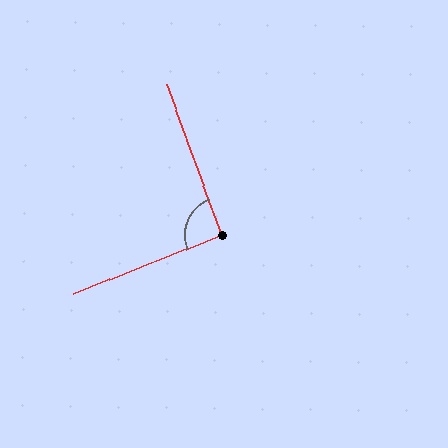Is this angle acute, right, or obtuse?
It is approximately a right angle.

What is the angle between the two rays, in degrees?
Approximately 91 degrees.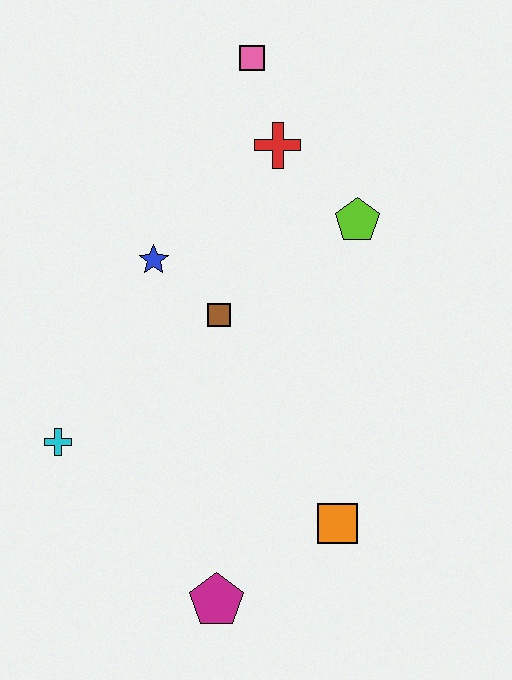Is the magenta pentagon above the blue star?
No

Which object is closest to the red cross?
The pink square is closest to the red cross.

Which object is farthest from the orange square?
The pink square is farthest from the orange square.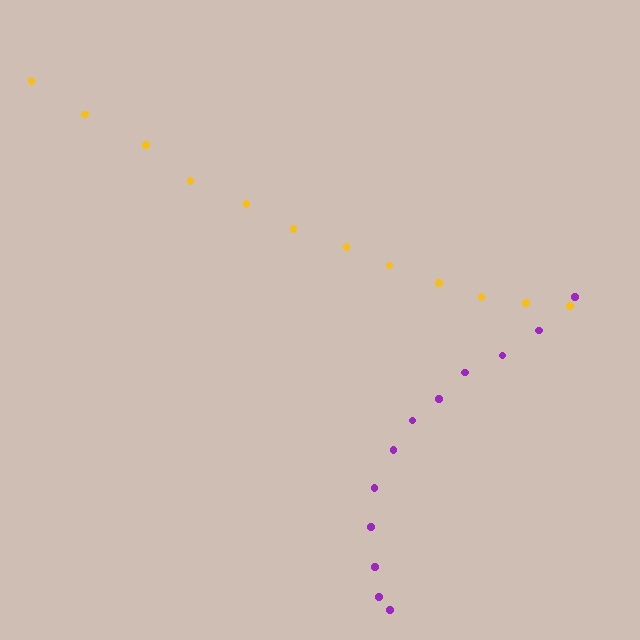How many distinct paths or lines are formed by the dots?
There are 2 distinct paths.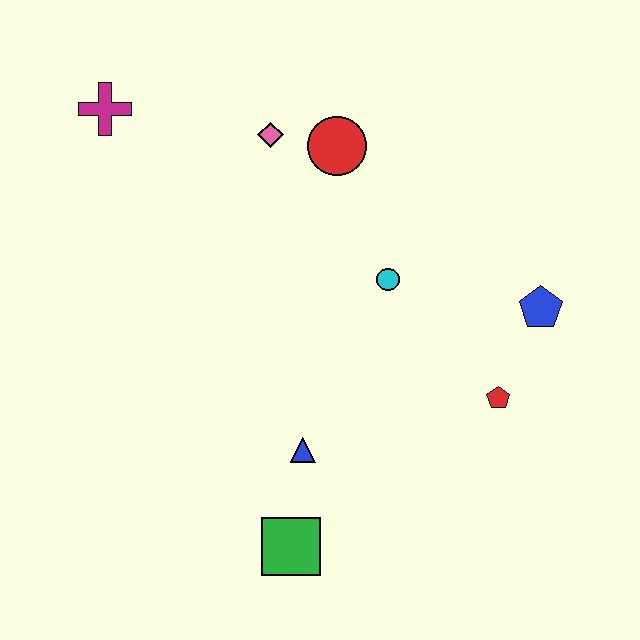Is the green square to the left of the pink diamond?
No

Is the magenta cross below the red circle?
No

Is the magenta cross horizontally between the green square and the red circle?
No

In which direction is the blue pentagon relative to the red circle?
The blue pentagon is to the right of the red circle.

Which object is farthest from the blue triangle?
The magenta cross is farthest from the blue triangle.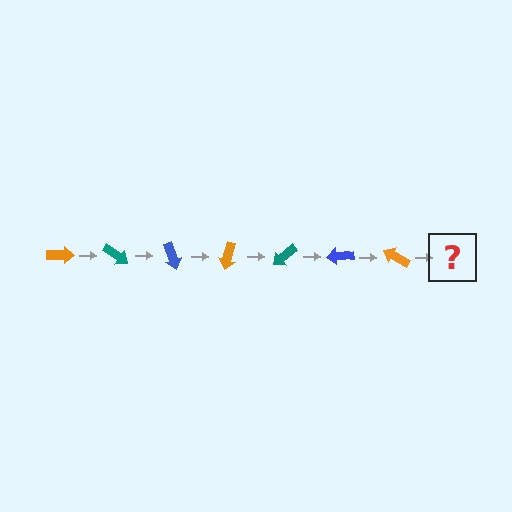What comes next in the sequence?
The next element should be a teal arrow, rotated 245 degrees from the start.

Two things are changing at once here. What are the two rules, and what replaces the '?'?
The two rules are that it rotates 35 degrees each step and the color cycles through orange, teal, and blue. The '?' should be a teal arrow, rotated 245 degrees from the start.